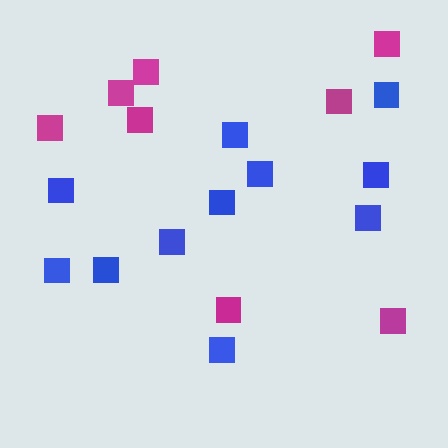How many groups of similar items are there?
There are 2 groups: one group of magenta squares (8) and one group of blue squares (11).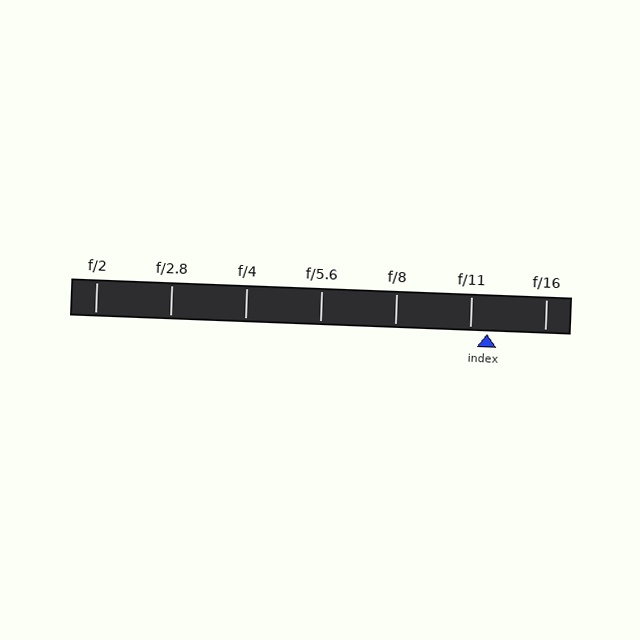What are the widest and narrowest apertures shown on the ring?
The widest aperture shown is f/2 and the narrowest is f/16.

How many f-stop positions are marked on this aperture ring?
There are 7 f-stop positions marked.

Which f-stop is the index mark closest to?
The index mark is closest to f/11.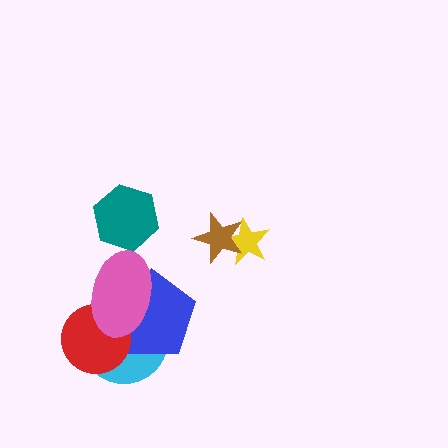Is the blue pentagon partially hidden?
Yes, it is partially covered by another shape.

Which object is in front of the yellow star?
The brown star is in front of the yellow star.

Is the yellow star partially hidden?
Yes, it is partially covered by another shape.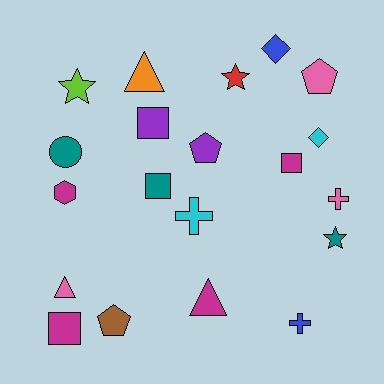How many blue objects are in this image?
There are 2 blue objects.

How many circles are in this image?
There is 1 circle.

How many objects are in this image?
There are 20 objects.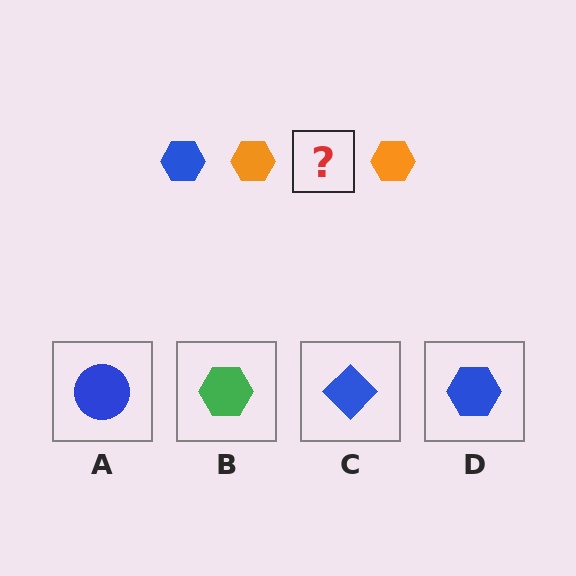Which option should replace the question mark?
Option D.